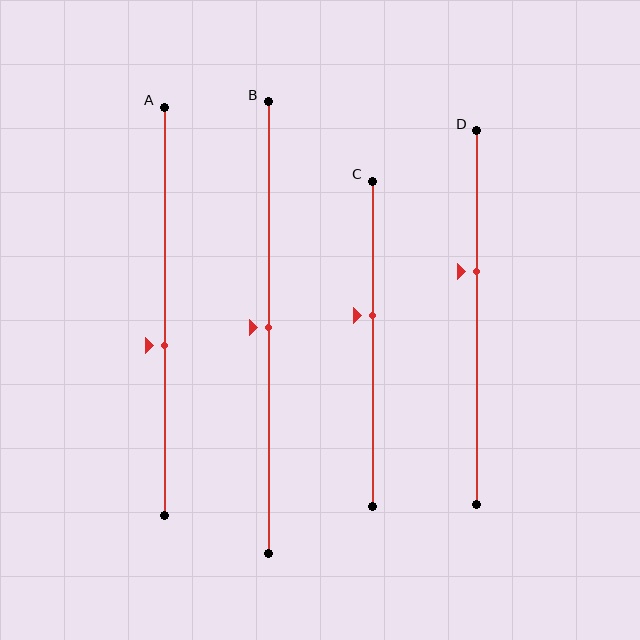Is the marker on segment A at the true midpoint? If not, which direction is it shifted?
No, the marker on segment A is shifted downward by about 8% of the segment length.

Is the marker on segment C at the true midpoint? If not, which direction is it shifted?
No, the marker on segment C is shifted upward by about 9% of the segment length.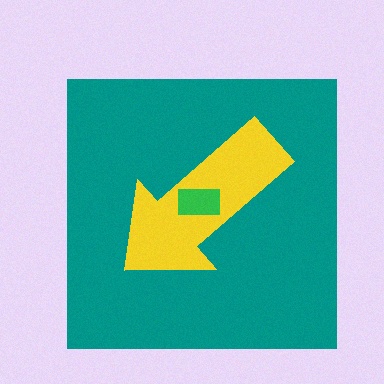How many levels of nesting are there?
3.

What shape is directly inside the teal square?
The yellow arrow.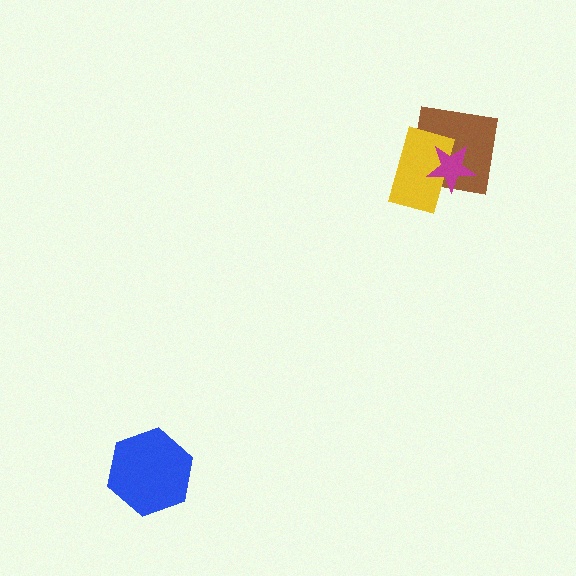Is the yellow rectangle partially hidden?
Yes, it is partially covered by another shape.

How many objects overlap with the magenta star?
2 objects overlap with the magenta star.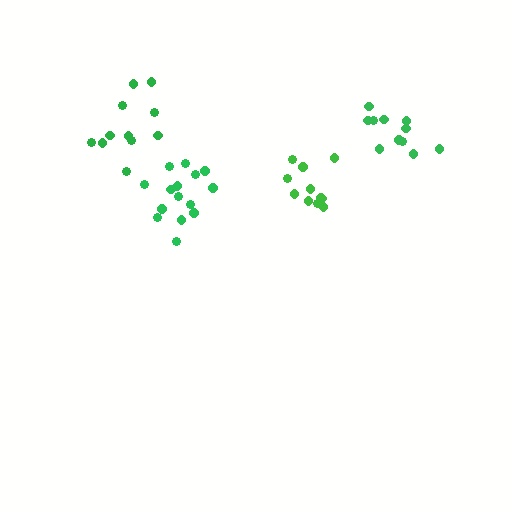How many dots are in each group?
Group 1: 11 dots, Group 2: 11 dots, Group 3: 15 dots, Group 4: 11 dots (48 total).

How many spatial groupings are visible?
There are 4 spatial groupings.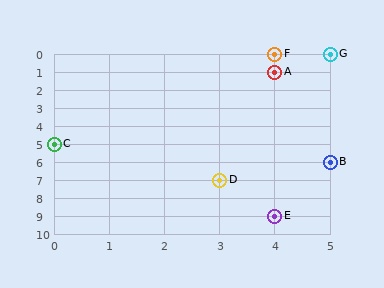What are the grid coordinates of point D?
Point D is at grid coordinates (3, 7).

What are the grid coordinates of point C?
Point C is at grid coordinates (0, 5).